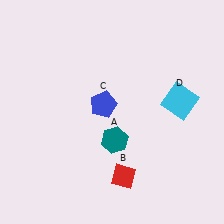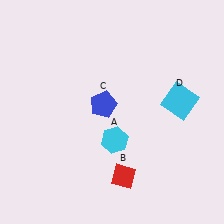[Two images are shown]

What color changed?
The hexagon (A) changed from teal in Image 1 to cyan in Image 2.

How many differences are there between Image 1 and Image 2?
There is 1 difference between the two images.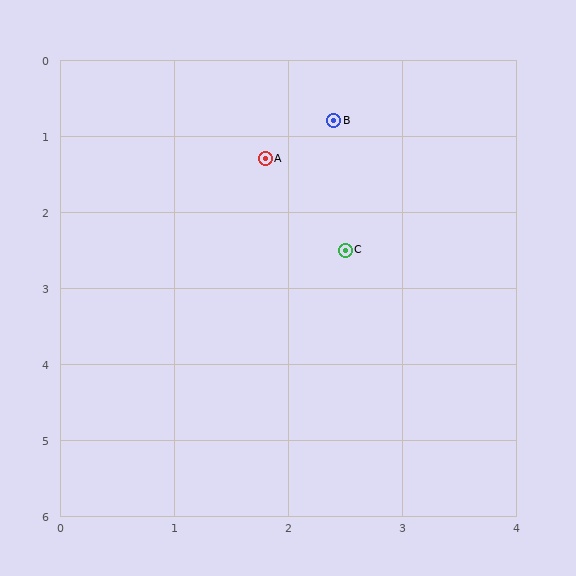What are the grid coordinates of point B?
Point B is at approximately (2.4, 0.8).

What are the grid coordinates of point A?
Point A is at approximately (1.8, 1.3).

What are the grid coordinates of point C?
Point C is at approximately (2.5, 2.5).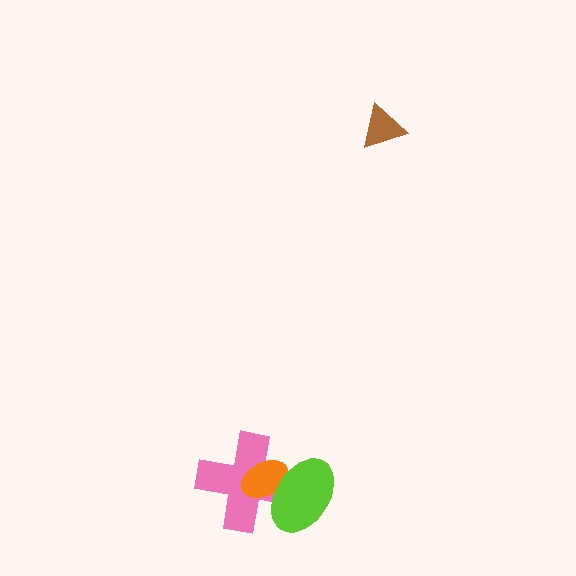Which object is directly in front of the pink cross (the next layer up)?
The orange ellipse is directly in front of the pink cross.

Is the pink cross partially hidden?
Yes, it is partially covered by another shape.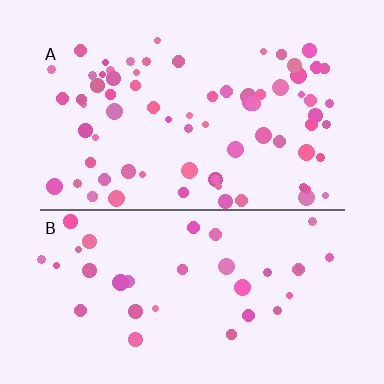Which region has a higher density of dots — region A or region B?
A (the top).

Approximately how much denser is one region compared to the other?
Approximately 2.1× — region A over region B.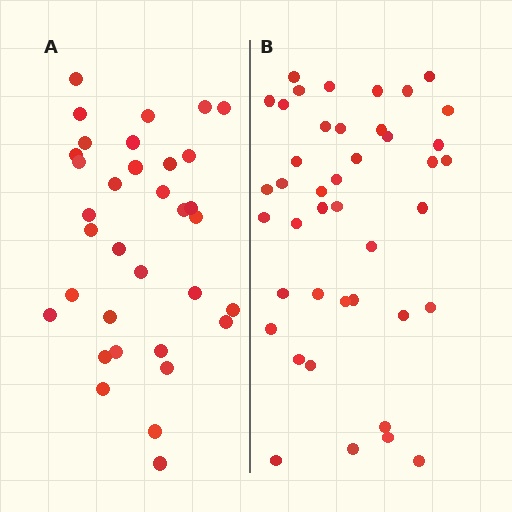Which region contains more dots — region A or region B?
Region B (the right region) has more dots.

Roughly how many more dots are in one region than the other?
Region B has roughly 8 or so more dots than region A.